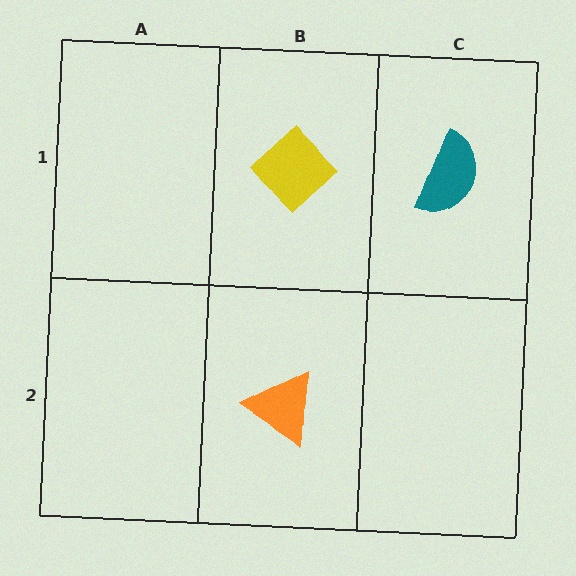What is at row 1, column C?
A teal semicircle.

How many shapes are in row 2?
1 shape.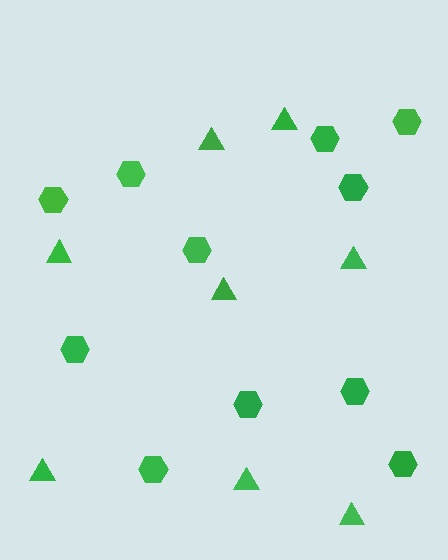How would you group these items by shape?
There are 2 groups: one group of hexagons (11) and one group of triangles (8).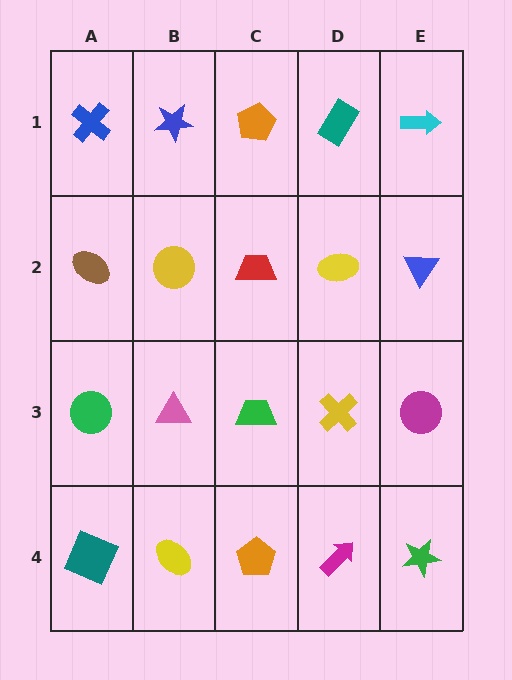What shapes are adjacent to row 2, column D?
A teal rectangle (row 1, column D), a yellow cross (row 3, column D), a red trapezoid (row 2, column C), a blue triangle (row 2, column E).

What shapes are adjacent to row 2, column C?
An orange pentagon (row 1, column C), a green trapezoid (row 3, column C), a yellow circle (row 2, column B), a yellow ellipse (row 2, column D).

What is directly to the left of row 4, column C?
A yellow ellipse.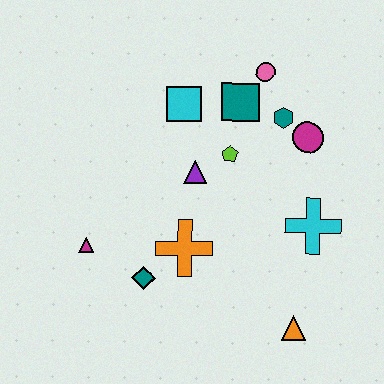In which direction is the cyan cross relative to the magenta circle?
The cyan cross is below the magenta circle.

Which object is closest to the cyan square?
The teal square is closest to the cyan square.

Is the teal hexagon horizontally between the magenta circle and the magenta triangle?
Yes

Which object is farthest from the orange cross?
The pink circle is farthest from the orange cross.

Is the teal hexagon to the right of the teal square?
Yes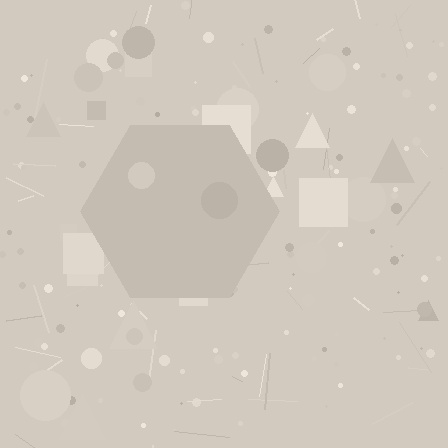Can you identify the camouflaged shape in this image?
The camouflaged shape is a hexagon.